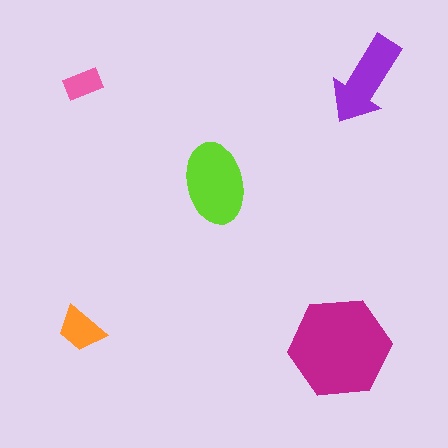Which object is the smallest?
The pink rectangle.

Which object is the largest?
The magenta hexagon.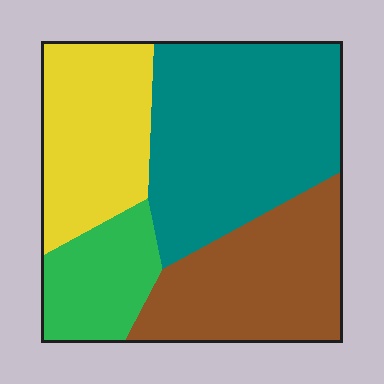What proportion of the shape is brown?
Brown covers about 25% of the shape.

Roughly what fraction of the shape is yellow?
Yellow covers 22% of the shape.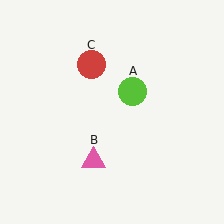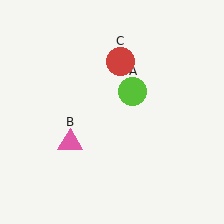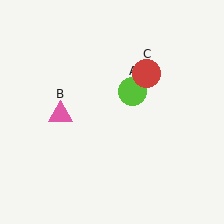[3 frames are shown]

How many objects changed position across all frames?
2 objects changed position: pink triangle (object B), red circle (object C).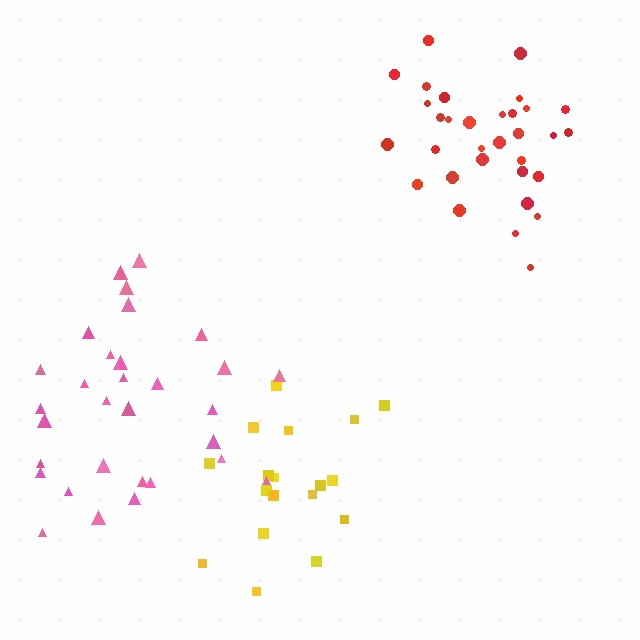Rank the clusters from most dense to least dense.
red, yellow, pink.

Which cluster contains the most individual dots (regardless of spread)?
Red (32).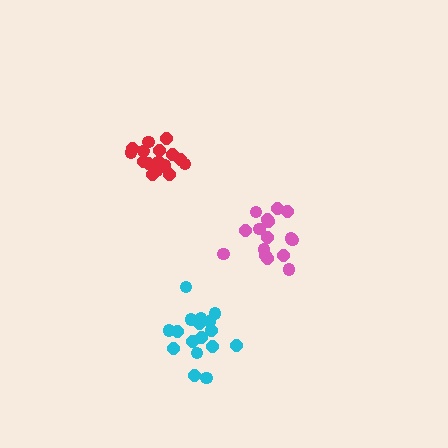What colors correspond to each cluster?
The clusters are colored: pink, red, cyan.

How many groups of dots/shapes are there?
There are 3 groups.